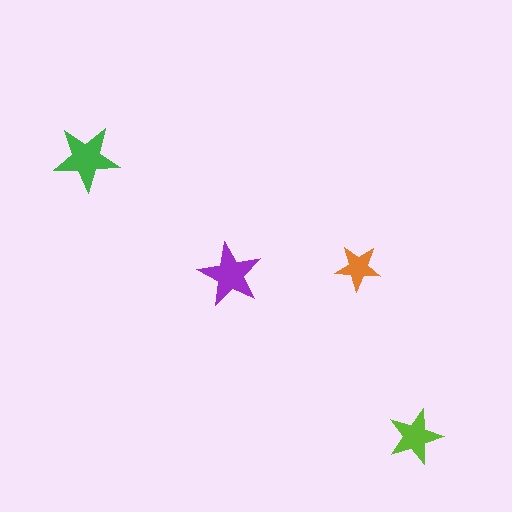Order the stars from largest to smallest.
the green one, the purple one, the lime one, the orange one.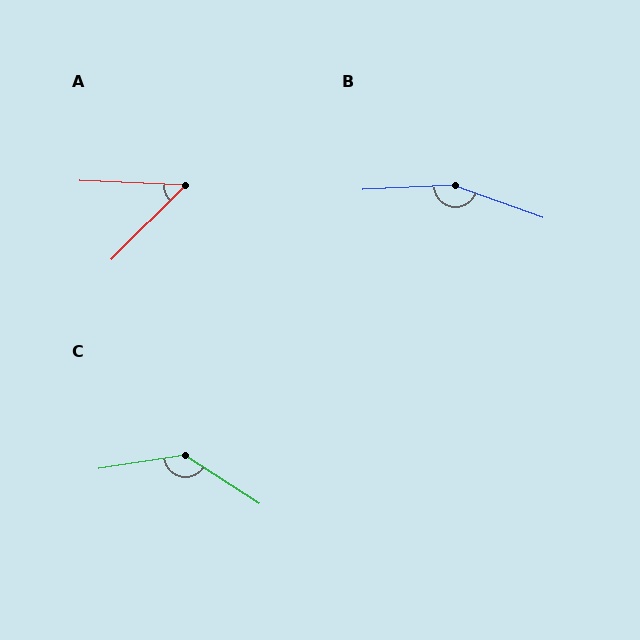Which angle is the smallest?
A, at approximately 47 degrees.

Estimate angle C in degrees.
Approximately 138 degrees.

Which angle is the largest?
B, at approximately 158 degrees.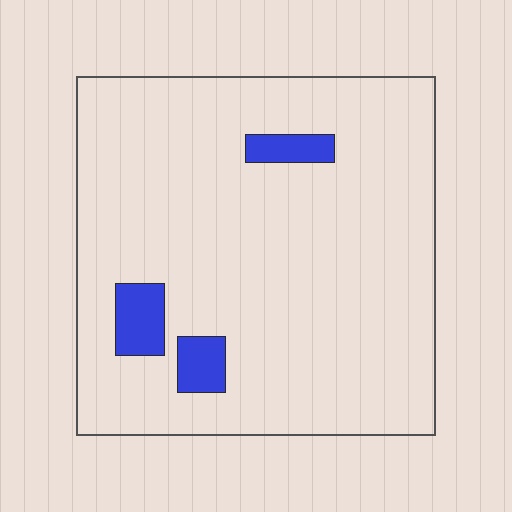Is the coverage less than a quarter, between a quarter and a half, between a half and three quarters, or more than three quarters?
Less than a quarter.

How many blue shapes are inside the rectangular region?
3.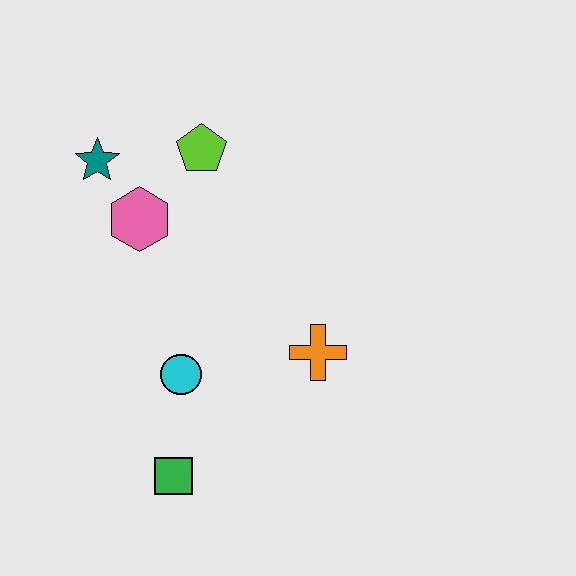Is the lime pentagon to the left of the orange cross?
Yes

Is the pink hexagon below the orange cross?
No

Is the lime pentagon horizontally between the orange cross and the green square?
Yes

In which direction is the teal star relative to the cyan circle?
The teal star is above the cyan circle.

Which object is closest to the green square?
The cyan circle is closest to the green square.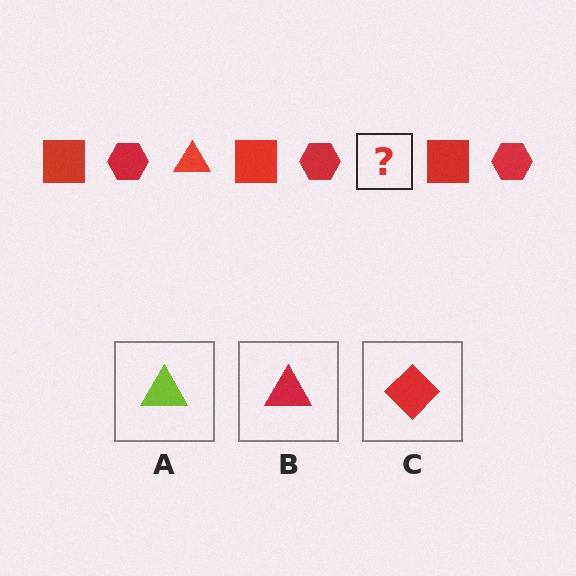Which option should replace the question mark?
Option B.